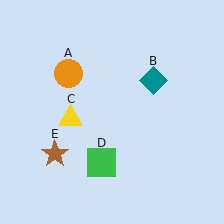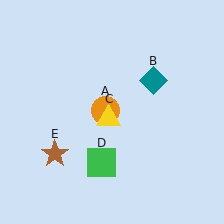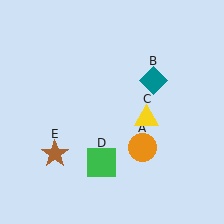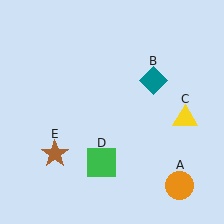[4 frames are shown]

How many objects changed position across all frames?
2 objects changed position: orange circle (object A), yellow triangle (object C).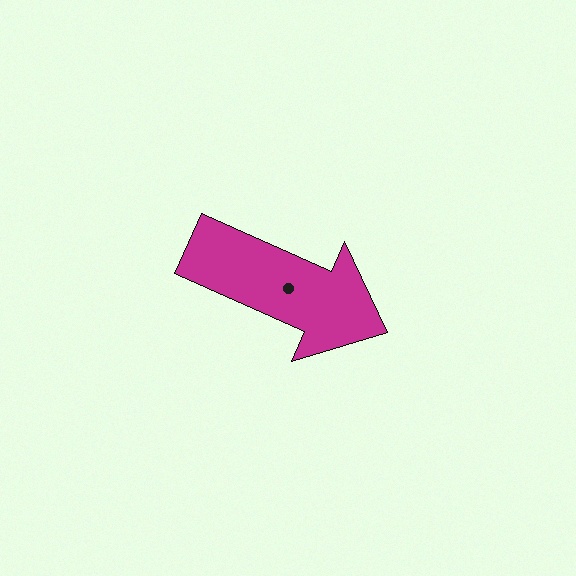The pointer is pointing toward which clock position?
Roughly 4 o'clock.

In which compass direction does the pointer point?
Southeast.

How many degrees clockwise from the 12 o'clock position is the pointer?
Approximately 114 degrees.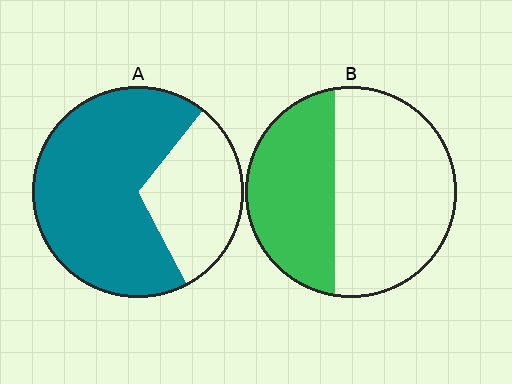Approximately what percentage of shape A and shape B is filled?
A is approximately 70% and B is approximately 40%.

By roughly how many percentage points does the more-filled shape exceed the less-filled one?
By roughly 30 percentage points (A over B).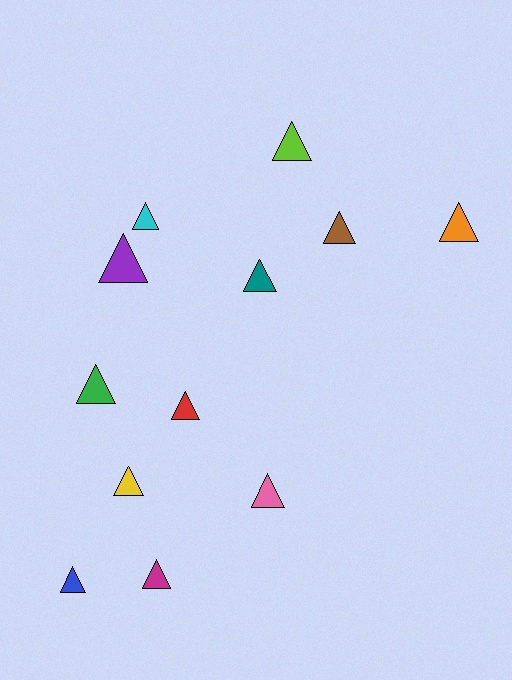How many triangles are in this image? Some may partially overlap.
There are 12 triangles.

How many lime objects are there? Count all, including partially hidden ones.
There is 1 lime object.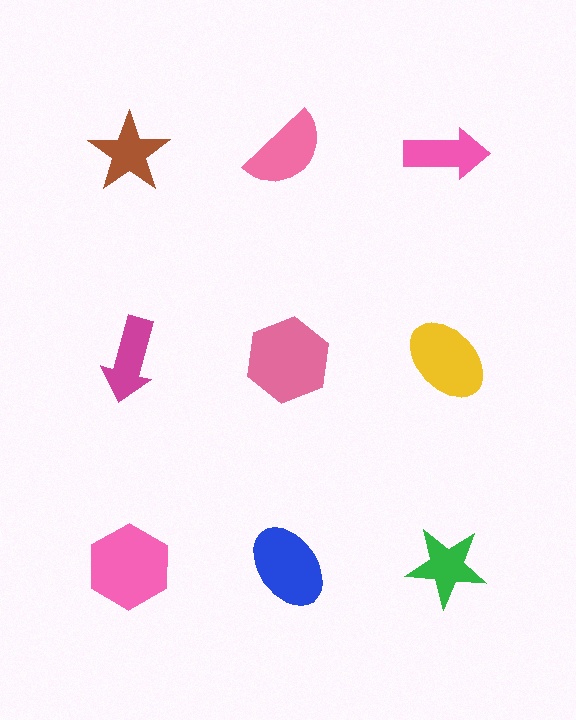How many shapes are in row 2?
3 shapes.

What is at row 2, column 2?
A pink hexagon.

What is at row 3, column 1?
A pink hexagon.